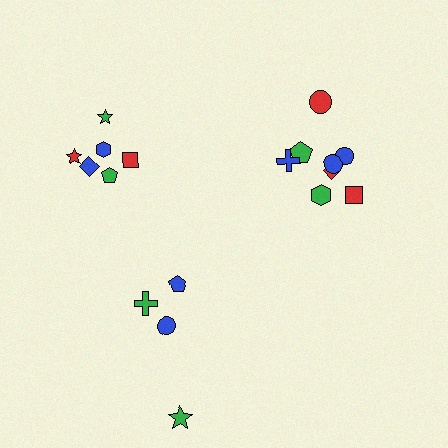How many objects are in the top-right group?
There are 8 objects.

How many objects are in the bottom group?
There are 4 objects.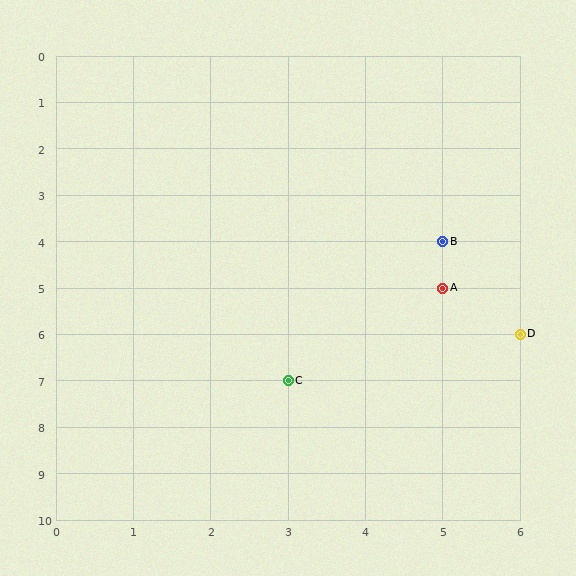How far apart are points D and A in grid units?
Points D and A are 1 column and 1 row apart (about 1.4 grid units diagonally).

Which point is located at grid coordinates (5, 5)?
Point A is at (5, 5).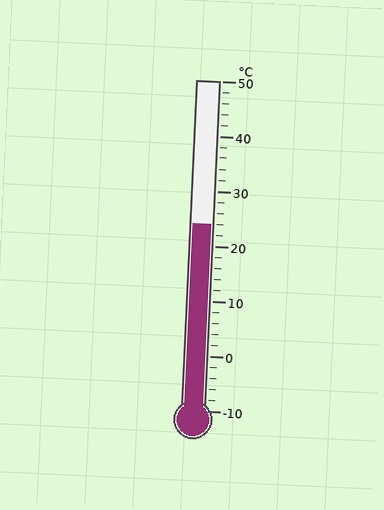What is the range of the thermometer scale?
The thermometer scale ranges from -10°C to 50°C.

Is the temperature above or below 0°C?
The temperature is above 0°C.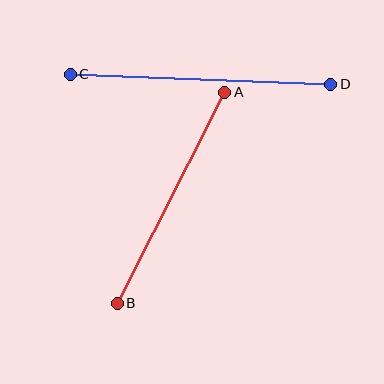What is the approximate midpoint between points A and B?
The midpoint is at approximately (171, 198) pixels.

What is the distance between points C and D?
The distance is approximately 260 pixels.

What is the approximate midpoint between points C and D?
The midpoint is at approximately (201, 79) pixels.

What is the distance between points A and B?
The distance is approximately 237 pixels.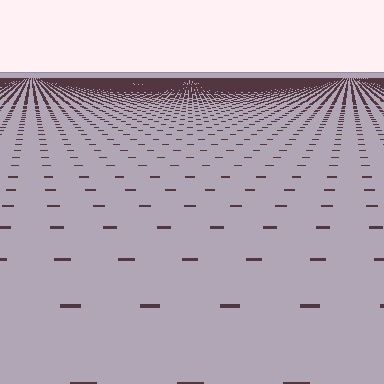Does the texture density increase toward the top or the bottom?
Density increases toward the top.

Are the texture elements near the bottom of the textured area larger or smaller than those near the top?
Larger. Near the bottom, elements are closer to the viewer and appear at a bigger on-screen size.